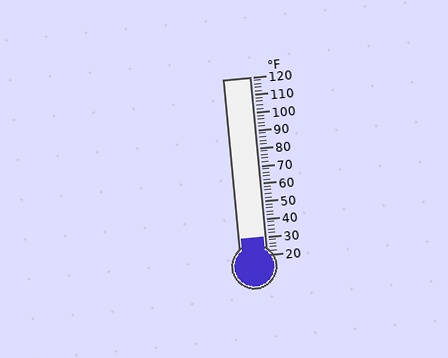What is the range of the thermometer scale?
The thermometer scale ranges from 20°F to 120°F.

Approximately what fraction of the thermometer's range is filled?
The thermometer is filled to approximately 10% of its range.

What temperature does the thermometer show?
The thermometer shows approximately 30°F.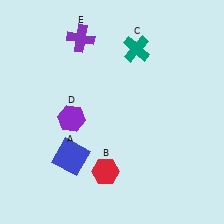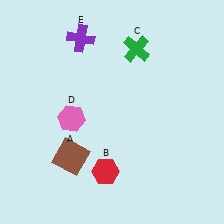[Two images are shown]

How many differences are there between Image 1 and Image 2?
There are 3 differences between the two images.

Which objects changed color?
A changed from blue to brown. C changed from teal to green. D changed from purple to pink.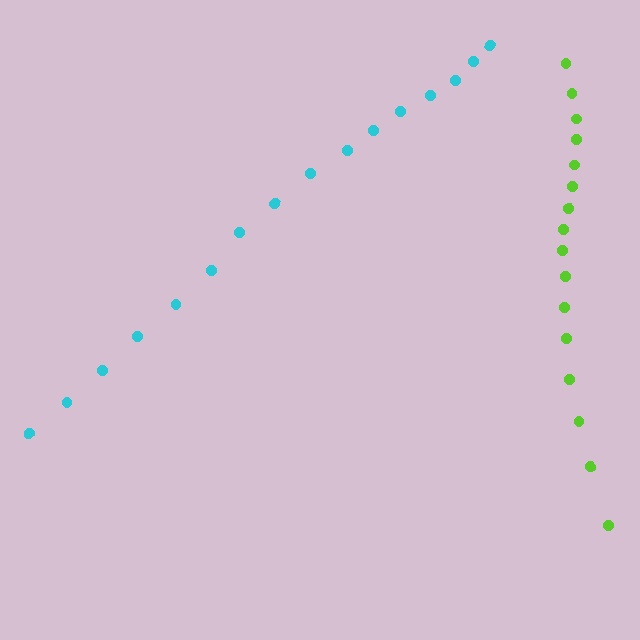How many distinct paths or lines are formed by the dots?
There are 2 distinct paths.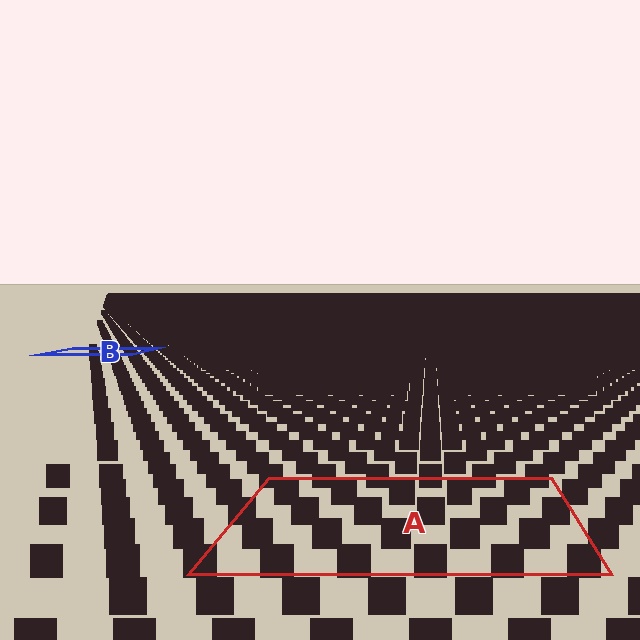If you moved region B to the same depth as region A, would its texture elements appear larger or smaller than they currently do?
They would appear larger. At a closer depth, the same texture elements are projected at a bigger on-screen size.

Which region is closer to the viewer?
Region A is closer. The texture elements there are larger and more spread out.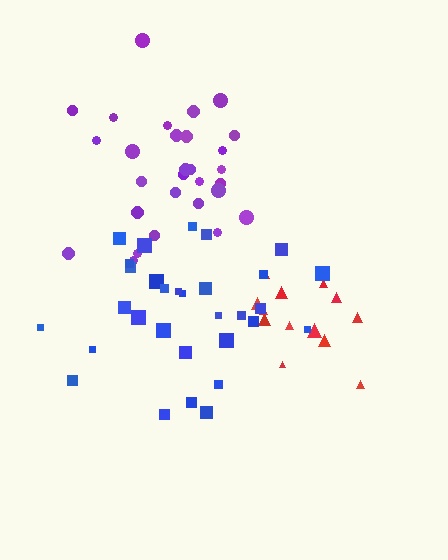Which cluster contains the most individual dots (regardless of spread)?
Blue (31).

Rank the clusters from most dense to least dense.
blue, red, purple.